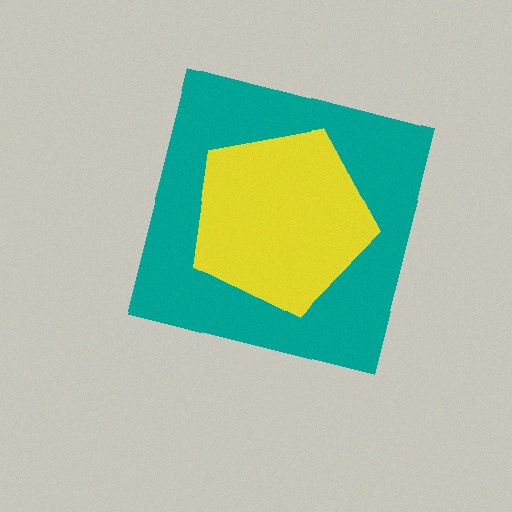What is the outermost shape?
The teal square.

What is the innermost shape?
The yellow pentagon.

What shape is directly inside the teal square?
The yellow pentagon.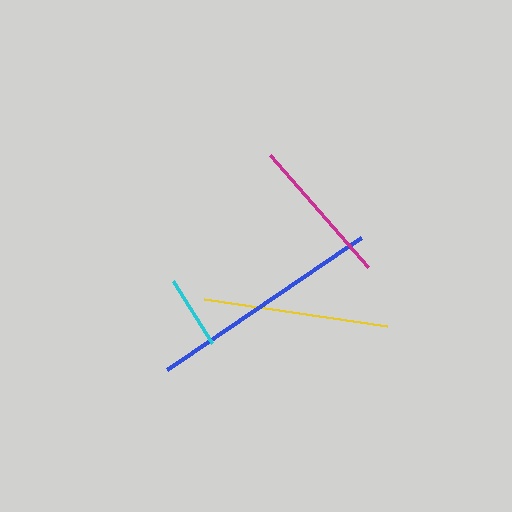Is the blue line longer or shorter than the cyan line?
The blue line is longer than the cyan line.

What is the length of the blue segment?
The blue segment is approximately 235 pixels long.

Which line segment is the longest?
The blue line is the longest at approximately 235 pixels.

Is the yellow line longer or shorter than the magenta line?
The yellow line is longer than the magenta line.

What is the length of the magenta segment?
The magenta segment is approximately 149 pixels long.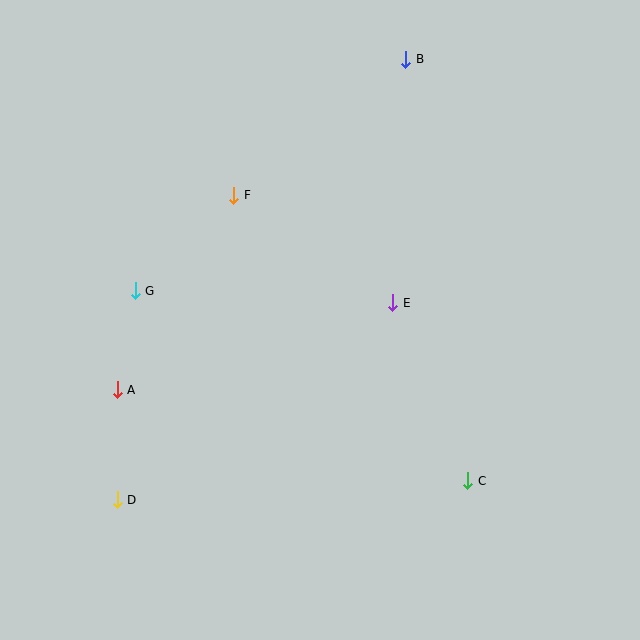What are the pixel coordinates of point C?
Point C is at (468, 481).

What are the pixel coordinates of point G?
Point G is at (135, 291).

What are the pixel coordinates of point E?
Point E is at (393, 303).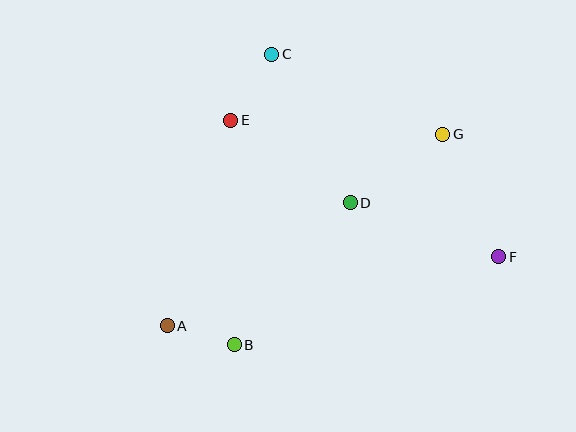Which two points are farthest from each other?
Points A and F are farthest from each other.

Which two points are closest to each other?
Points A and B are closest to each other.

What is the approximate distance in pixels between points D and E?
The distance between D and E is approximately 146 pixels.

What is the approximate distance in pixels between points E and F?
The distance between E and F is approximately 301 pixels.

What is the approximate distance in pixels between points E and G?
The distance between E and G is approximately 212 pixels.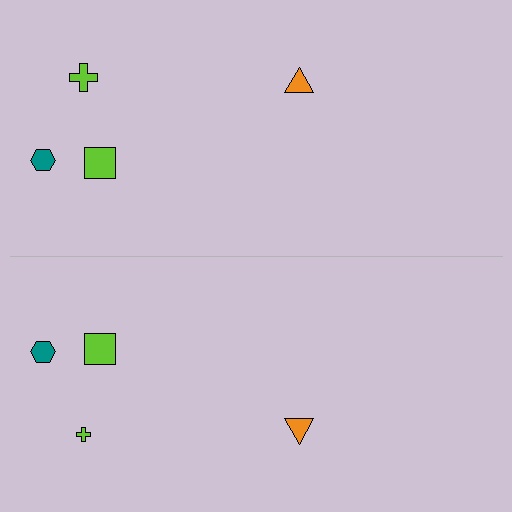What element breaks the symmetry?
The lime cross on the bottom side has a different size than its mirror counterpart.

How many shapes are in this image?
There are 8 shapes in this image.